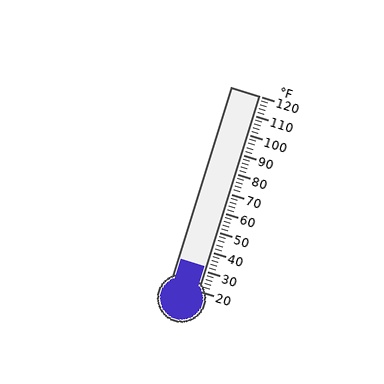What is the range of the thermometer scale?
The thermometer scale ranges from 20°F to 120°F.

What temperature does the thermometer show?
The thermometer shows approximately 32°F.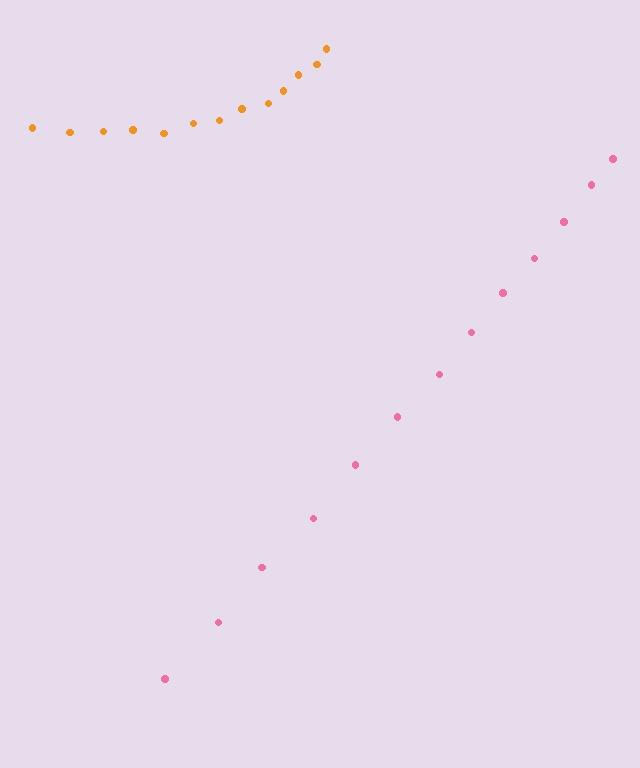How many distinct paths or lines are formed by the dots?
There are 2 distinct paths.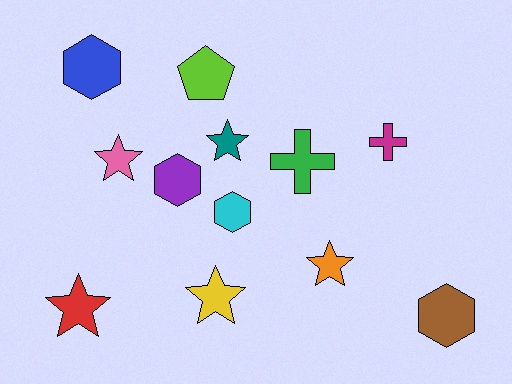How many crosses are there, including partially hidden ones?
There are 2 crosses.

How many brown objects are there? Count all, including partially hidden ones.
There is 1 brown object.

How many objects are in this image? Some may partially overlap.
There are 12 objects.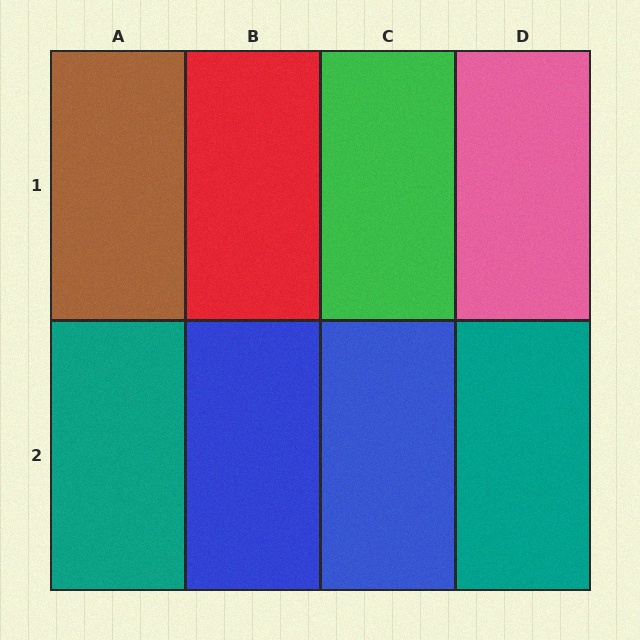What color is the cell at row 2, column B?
Blue.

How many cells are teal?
2 cells are teal.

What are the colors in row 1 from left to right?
Brown, red, green, pink.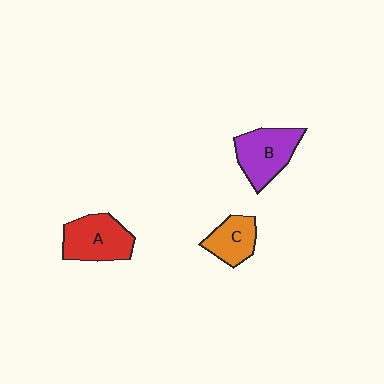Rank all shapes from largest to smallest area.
From largest to smallest: A (red), B (purple), C (orange).